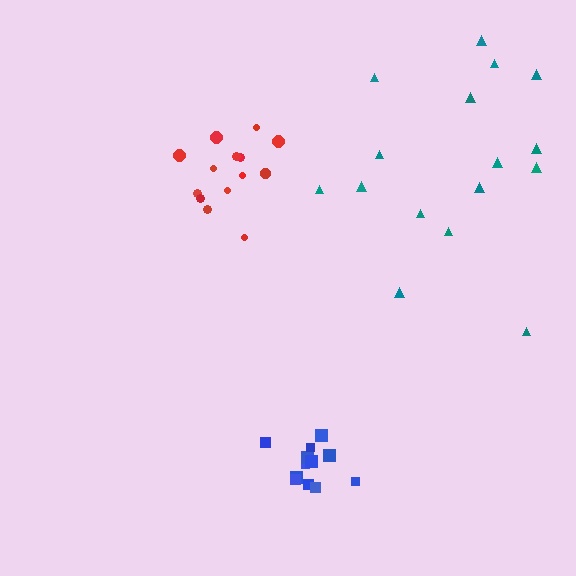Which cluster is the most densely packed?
Red.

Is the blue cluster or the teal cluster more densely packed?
Blue.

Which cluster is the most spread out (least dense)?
Teal.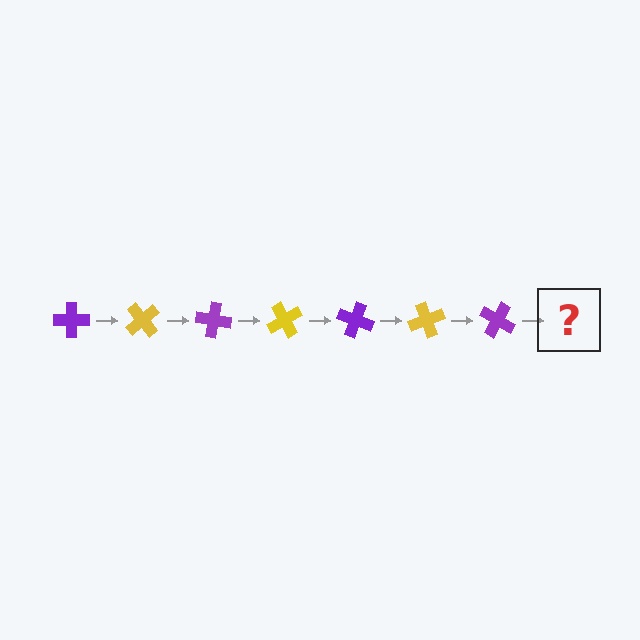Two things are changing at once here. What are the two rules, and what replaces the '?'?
The two rules are that it rotates 50 degrees each step and the color cycles through purple and yellow. The '?' should be a yellow cross, rotated 350 degrees from the start.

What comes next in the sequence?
The next element should be a yellow cross, rotated 350 degrees from the start.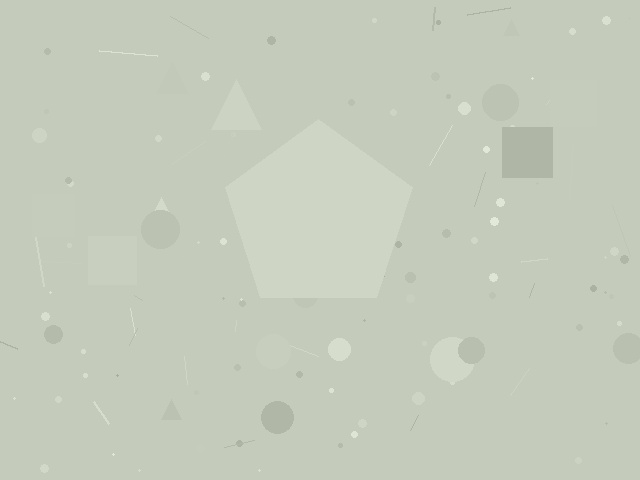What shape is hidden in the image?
A pentagon is hidden in the image.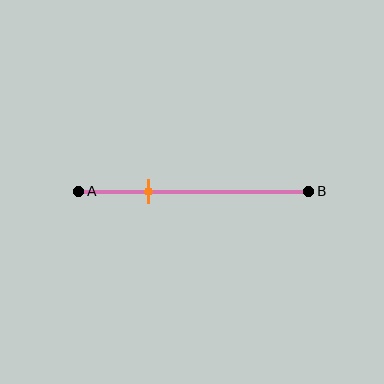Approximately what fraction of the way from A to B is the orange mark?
The orange mark is approximately 30% of the way from A to B.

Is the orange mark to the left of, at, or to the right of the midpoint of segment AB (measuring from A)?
The orange mark is to the left of the midpoint of segment AB.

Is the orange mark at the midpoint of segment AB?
No, the mark is at about 30% from A, not at the 50% midpoint.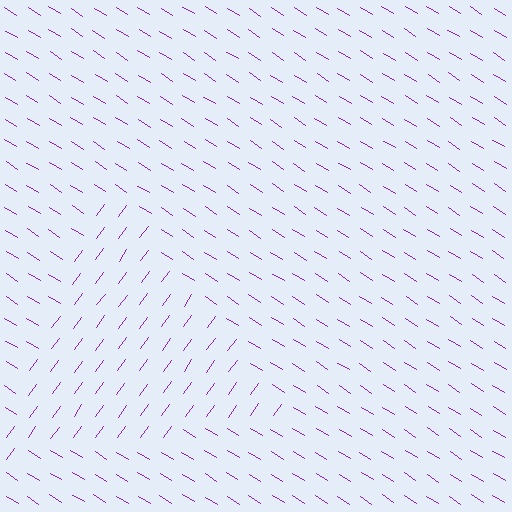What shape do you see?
I see a triangle.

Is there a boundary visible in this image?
Yes, there is a texture boundary formed by a change in line orientation.